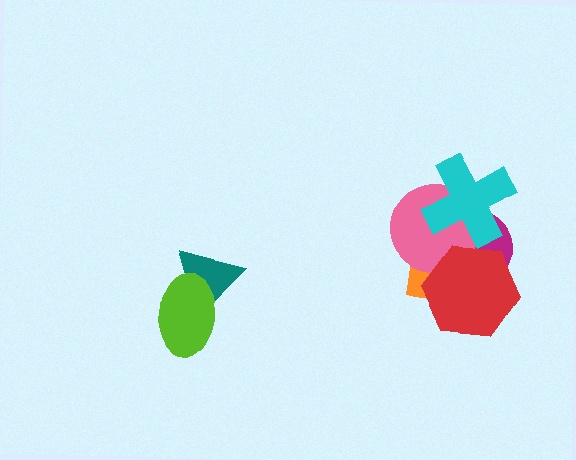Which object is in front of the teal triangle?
The lime ellipse is in front of the teal triangle.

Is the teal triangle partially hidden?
Yes, it is partially covered by another shape.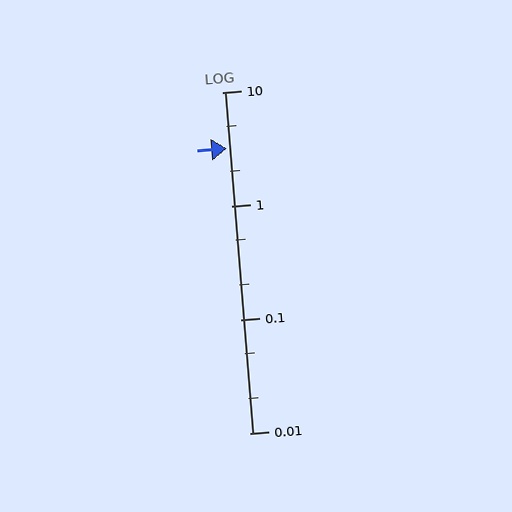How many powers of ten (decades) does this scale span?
The scale spans 3 decades, from 0.01 to 10.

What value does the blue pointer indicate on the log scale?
The pointer indicates approximately 3.2.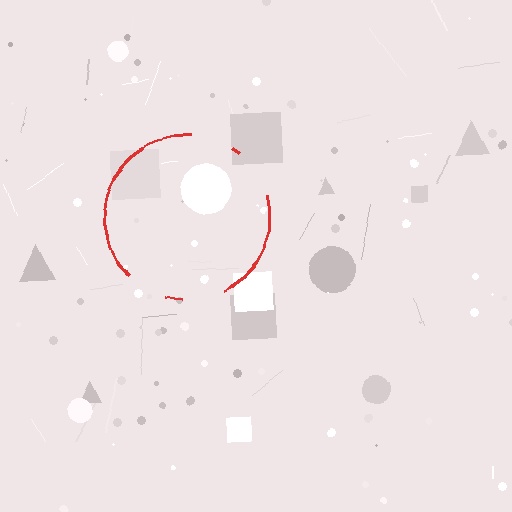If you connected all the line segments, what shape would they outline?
They would outline a circle.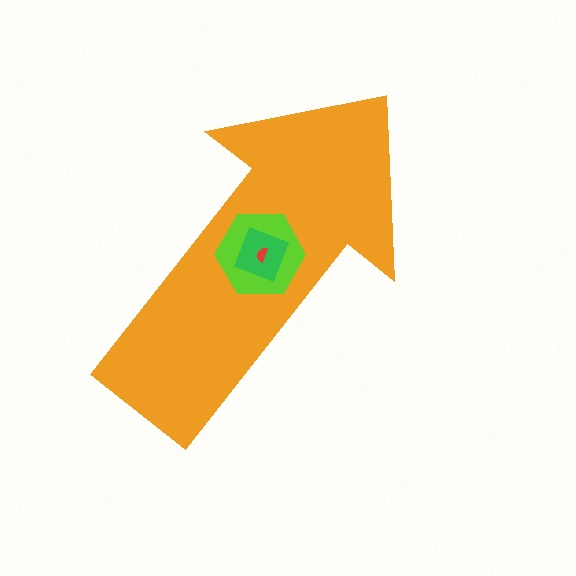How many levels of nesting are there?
4.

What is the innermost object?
The red semicircle.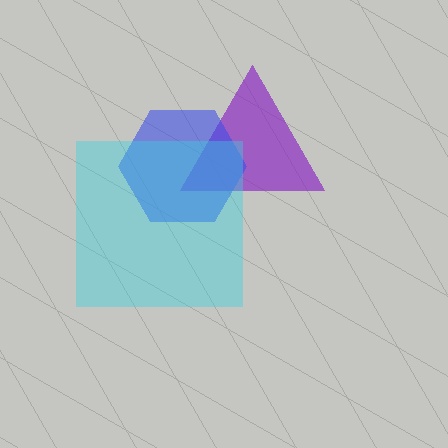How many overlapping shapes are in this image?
There are 3 overlapping shapes in the image.